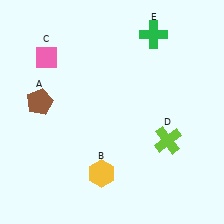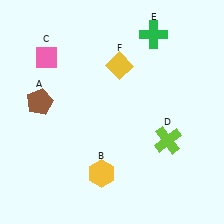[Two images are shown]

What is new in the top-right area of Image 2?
A yellow diamond (F) was added in the top-right area of Image 2.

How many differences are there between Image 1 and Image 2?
There is 1 difference between the two images.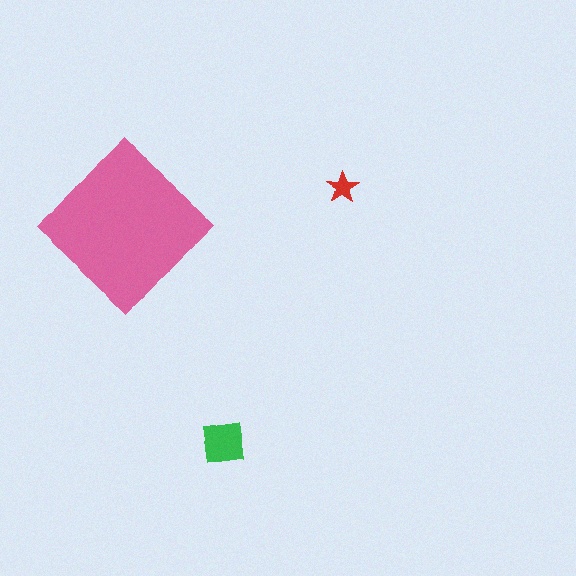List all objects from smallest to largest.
The red star, the green square, the pink diamond.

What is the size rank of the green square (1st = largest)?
2nd.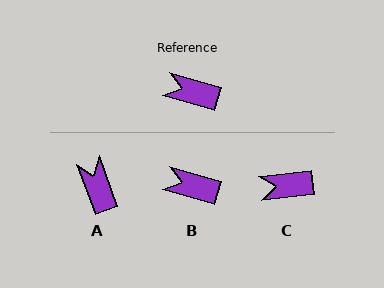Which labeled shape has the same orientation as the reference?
B.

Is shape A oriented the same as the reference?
No, it is off by about 54 degrees.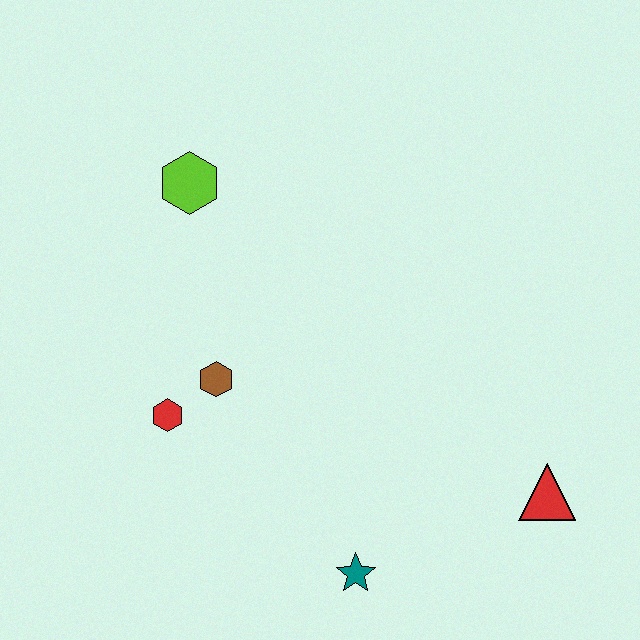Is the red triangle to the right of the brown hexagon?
Yes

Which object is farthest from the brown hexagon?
The red triangle is farthest from the brown hexagon.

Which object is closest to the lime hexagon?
The brown hexagon is closest to the lime hexagon.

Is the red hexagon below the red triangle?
No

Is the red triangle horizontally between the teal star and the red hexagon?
No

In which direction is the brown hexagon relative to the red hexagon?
The brown hexagon is to the right of the red hexagon.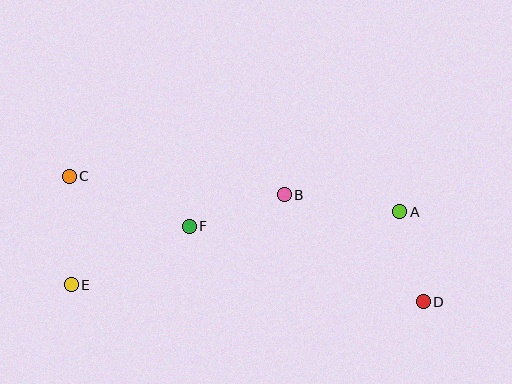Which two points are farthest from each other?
Points C and D are farthest from each other.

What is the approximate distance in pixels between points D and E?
The distance between D and E is approximately 352 pixels.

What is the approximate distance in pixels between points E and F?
The distance between E and F is approximately 132 pixels.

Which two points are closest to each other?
Points A and D are closest to each other.